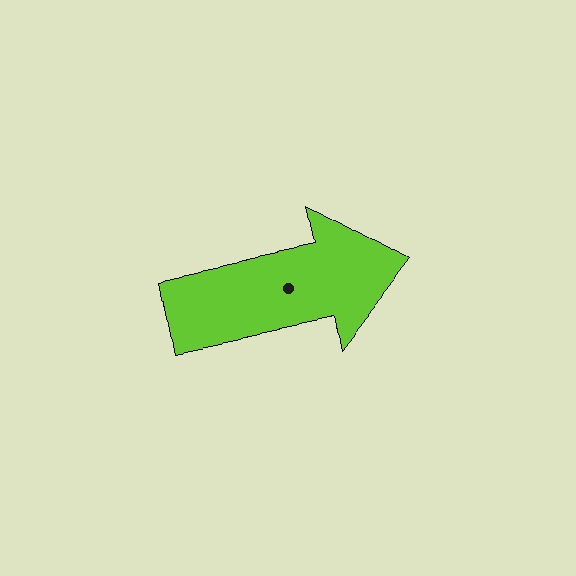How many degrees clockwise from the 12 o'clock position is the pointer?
Approximately 79 degrees.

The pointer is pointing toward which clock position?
Roughly 3 o'clock.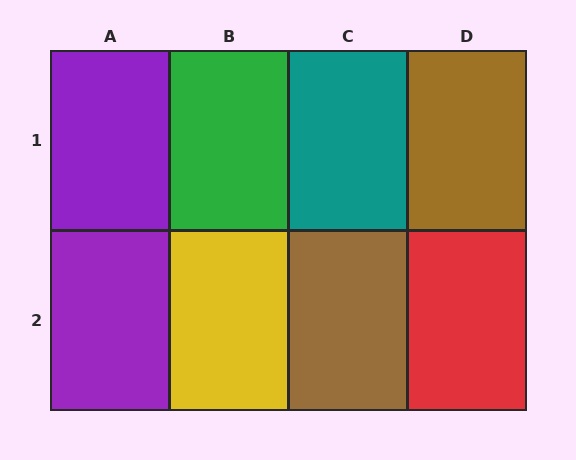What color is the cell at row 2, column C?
Brown.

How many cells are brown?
2 cells are brown.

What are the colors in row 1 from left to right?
Purple, green, teal, brown.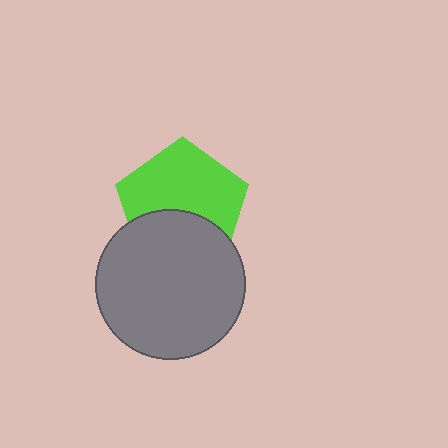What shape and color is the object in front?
The object in front is a gray circle.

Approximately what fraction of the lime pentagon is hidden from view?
Roughly 39% of the lime pentagon is hidden behind the gray circle.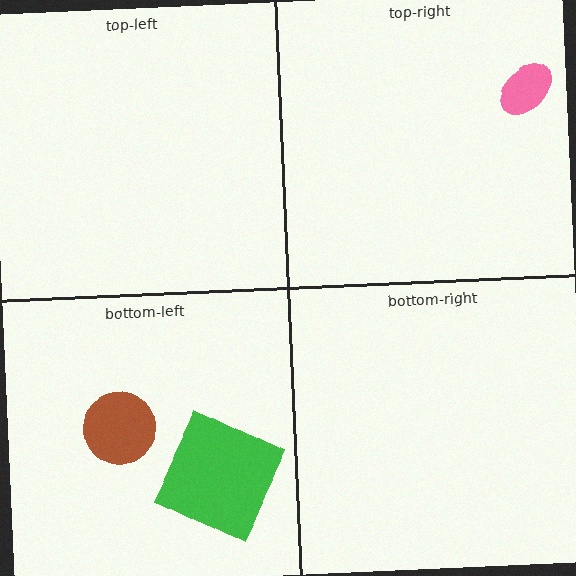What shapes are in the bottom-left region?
The brown circle, the green square.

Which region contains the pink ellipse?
The top-right region.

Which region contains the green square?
The bottom-left region.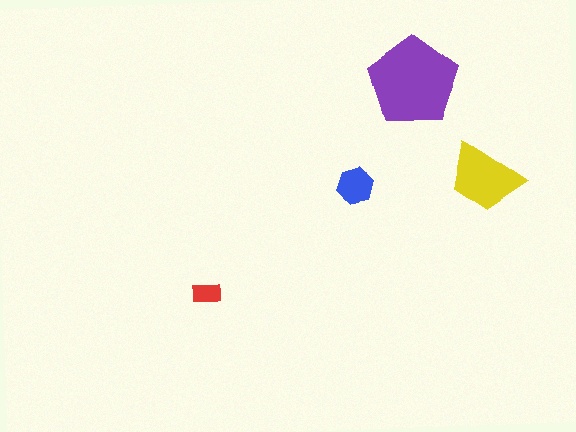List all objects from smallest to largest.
The red rectangle, the blue hexagon, the yellow trapezoid, the purple pentagon.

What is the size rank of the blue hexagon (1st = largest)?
3rd.